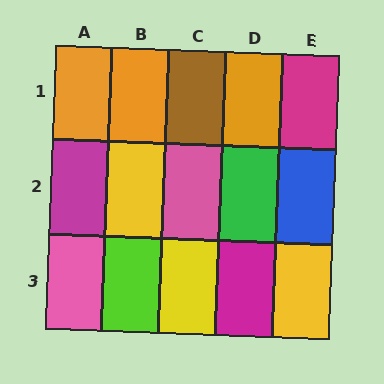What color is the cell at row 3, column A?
Pink.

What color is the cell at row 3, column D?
Magenta.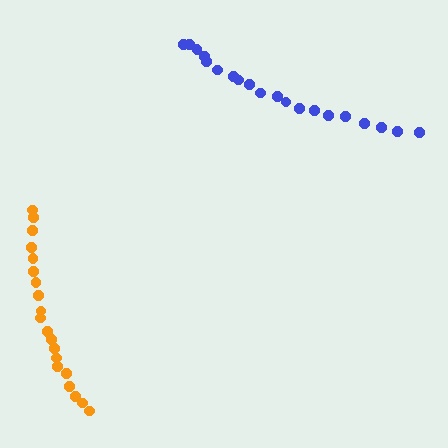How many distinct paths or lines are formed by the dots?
There are 2 distinct paths.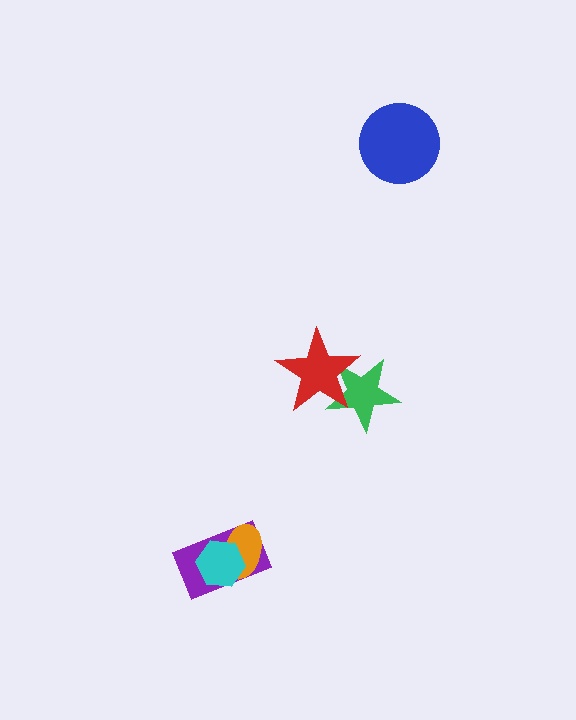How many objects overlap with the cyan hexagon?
2 objects overlap with the cyan hexagon.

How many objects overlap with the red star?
1 object overlaps with the red star.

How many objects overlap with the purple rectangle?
2 objects overlap with the purple rectangle.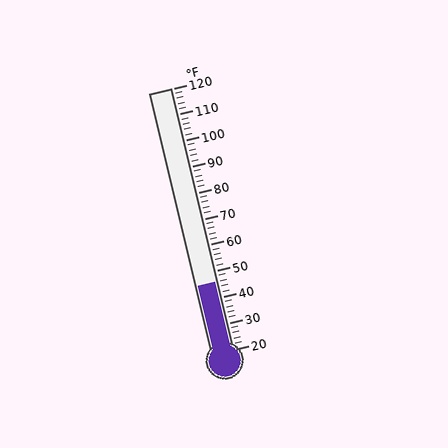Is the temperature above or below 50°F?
The temperature is below 50°F.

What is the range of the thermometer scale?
The thermometer scale ranges from 20°F to 120°F.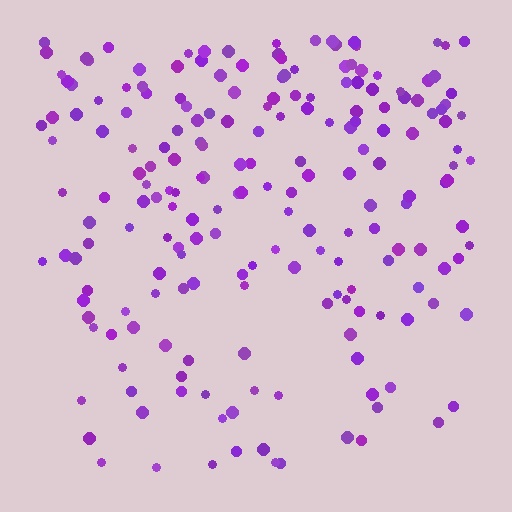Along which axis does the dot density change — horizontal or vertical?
Vertical.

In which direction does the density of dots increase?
From bottom to top, with the top side densest.